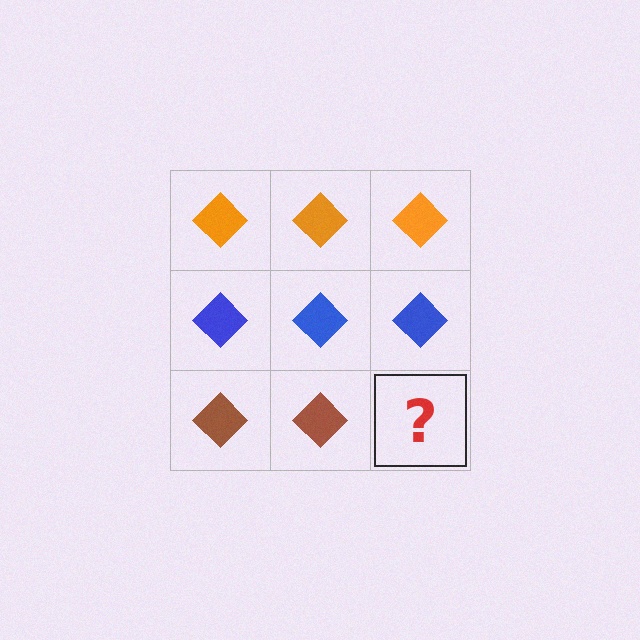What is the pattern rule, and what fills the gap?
The rule is that each row has a consistent color. The gap should be filled with a brown diamond.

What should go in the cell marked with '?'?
The missing cell should contain a brown diamond.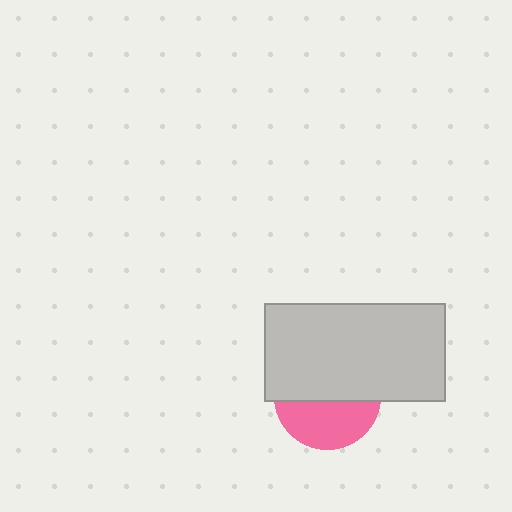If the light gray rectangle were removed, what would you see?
You would see the complete pink circle.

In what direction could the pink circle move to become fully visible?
The pink circle could move down. That would shift it out from behind the light gray rectangle entirely.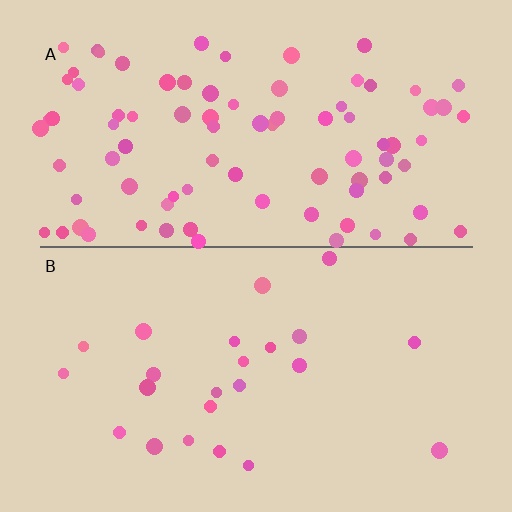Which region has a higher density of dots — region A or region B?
A (the top).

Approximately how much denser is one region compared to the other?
Approximately 3.7× — region A over region B.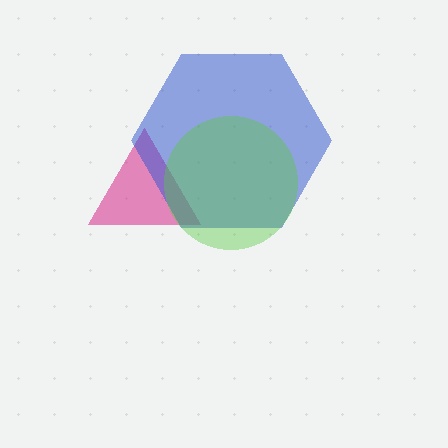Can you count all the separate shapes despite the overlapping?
Yes, there are 3 separate shapes.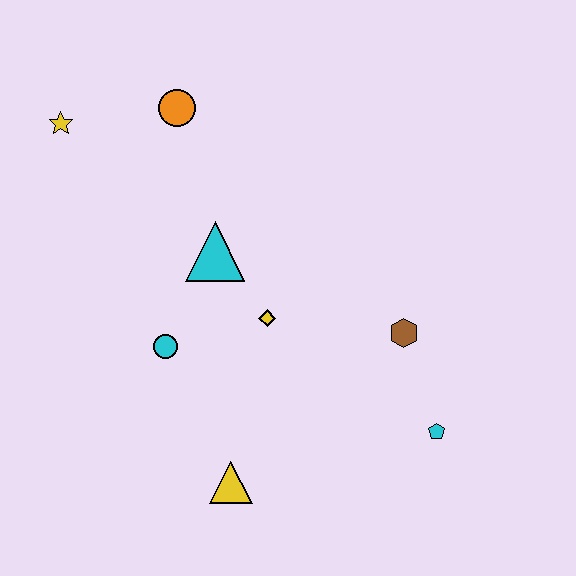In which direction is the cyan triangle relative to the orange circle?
The cyan triangle is below the orange circle.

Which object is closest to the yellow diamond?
The cyan triangle is closest to the yellow diamond.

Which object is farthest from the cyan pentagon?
The yellow star is farthest from the cyan pentagon.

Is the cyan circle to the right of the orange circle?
No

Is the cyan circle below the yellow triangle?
No